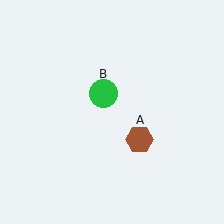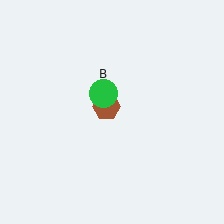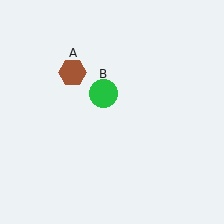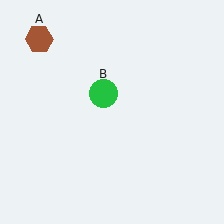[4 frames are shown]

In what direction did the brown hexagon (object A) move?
The brown hexagon (object A) moved up and to the left.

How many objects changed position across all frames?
1 object changed position: brown hexagon (object A).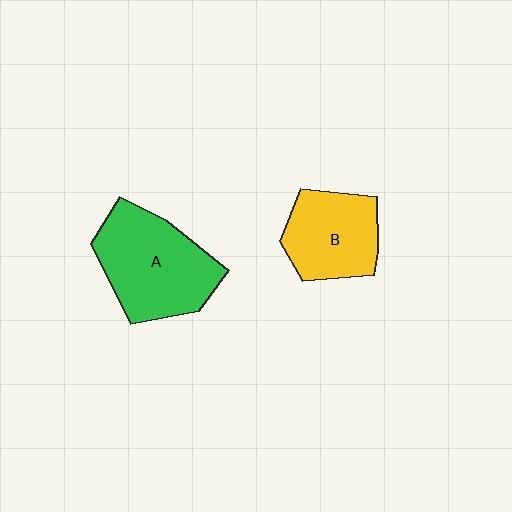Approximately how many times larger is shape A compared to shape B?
Approximately 1.4 times.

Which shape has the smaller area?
Shape B (yellow).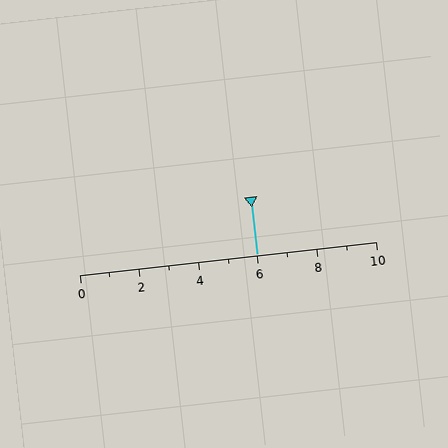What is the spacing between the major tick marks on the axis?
The major ticks are spaced 2 apart.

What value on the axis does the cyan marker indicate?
The marker indicates approximately 6.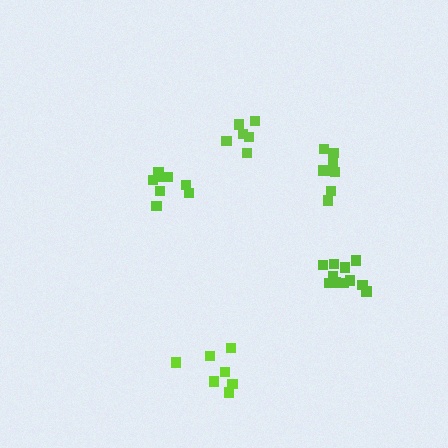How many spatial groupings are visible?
There are 5 spatial groupings.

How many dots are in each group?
Group 1: 8 dots, Group 2: 7 dots, Group 3: 11 dots, Group 4: 6 dots, Group 5: 8 dots (40 total).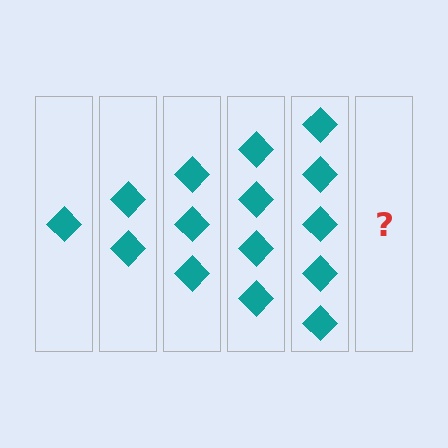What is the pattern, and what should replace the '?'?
The pattern is that each step adds one more diamond. The '?' should be 6 diamonds.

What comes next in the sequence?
The next element should be 6 diamonds.